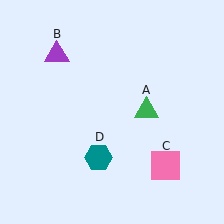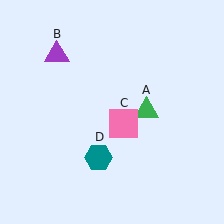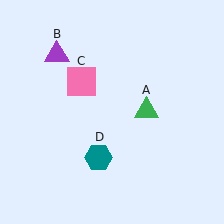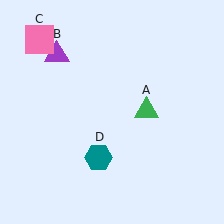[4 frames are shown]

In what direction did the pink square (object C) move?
The pink square (object C) moved up and to the left.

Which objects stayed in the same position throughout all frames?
Green triangle (object A) and purple triangle (object B) and teal hexagon (object D) remained stationary.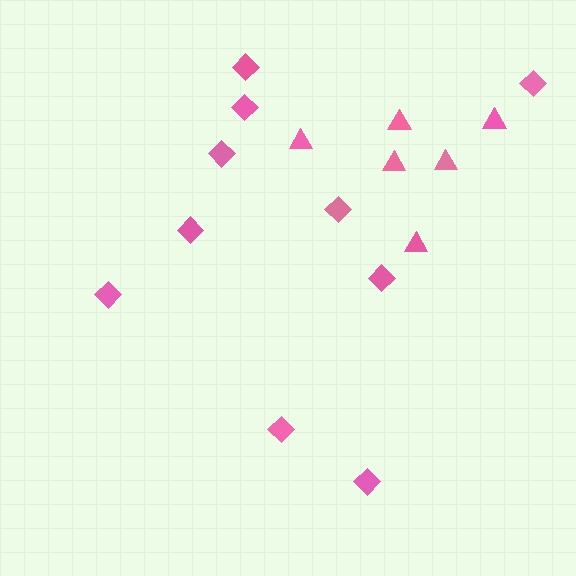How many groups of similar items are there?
There are 2 groups: one group of triangles (6) and one group of diamonds (10).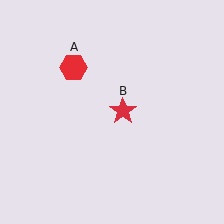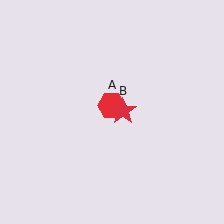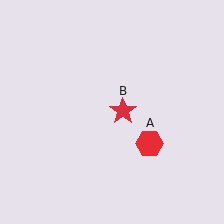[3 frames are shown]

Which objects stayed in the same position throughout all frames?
Red star (object B) remained stationary.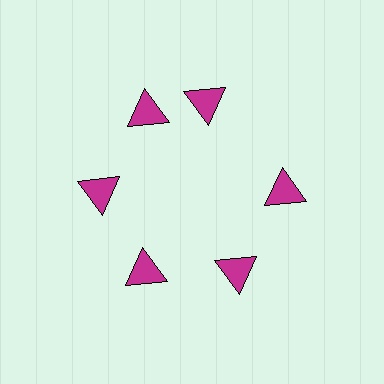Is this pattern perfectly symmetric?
No. The 6 magenta triangles are arranged in a ring, but one element near the 1 o'clock position is rotated out of alignment along the ring, breaking the 6-fold rotational symmetry.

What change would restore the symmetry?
The symmetry would be restored by rotating it back into even spacing with its neighbors so that all 6 triangles sit at equal angles and equal distance from the center.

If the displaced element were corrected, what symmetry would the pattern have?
It would have 6-fold rotational symmetry — the pattern would map onto itself every 60 degrees.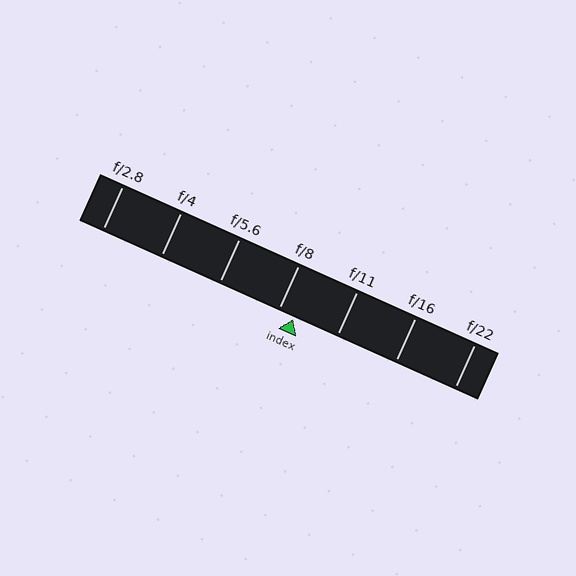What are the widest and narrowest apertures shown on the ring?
The widest aperture shown is f/2.8 and the narrowest is f/22.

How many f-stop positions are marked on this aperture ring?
There are 7 f-stop positions marked.